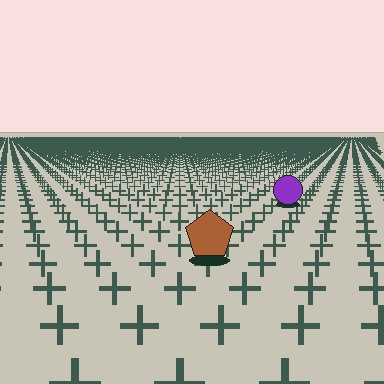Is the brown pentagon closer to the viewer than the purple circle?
Yes. The brown pentagon is closer — you can tell from the texture gradient: the ground texture is coarser near it.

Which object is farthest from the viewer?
The purple circle is farthest from the viewer. It appears smaller and the ground texture around it is denser.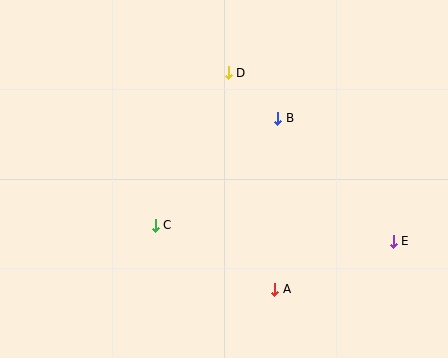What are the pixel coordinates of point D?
Point D is at (228, 73).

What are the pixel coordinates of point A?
Point A is at (275, 289).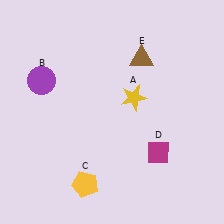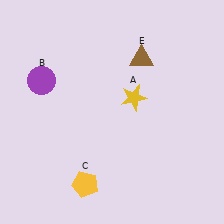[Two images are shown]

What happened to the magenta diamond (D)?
The magenta diamond (D) was removed in Image 2. It was in the bottom-right area of Image 1.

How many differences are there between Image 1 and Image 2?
There is 1 difference between the two images.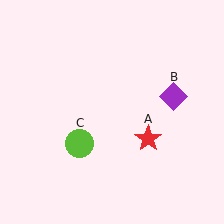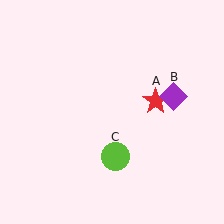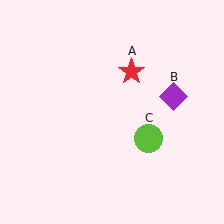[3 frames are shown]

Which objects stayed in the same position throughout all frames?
Purple diamond (object B) remained stationary.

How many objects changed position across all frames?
2 objects changed position: red star (object A), lime circle (object C).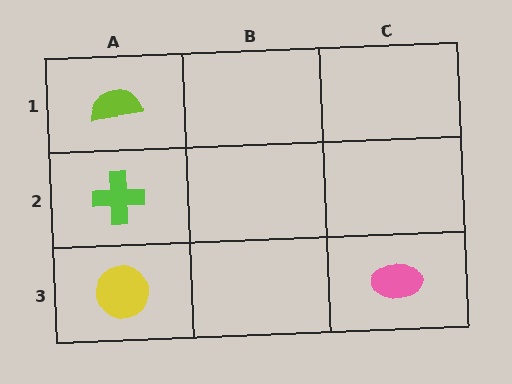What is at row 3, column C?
A pink ellipse.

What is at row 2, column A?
A lime cross.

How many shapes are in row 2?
1 shape.